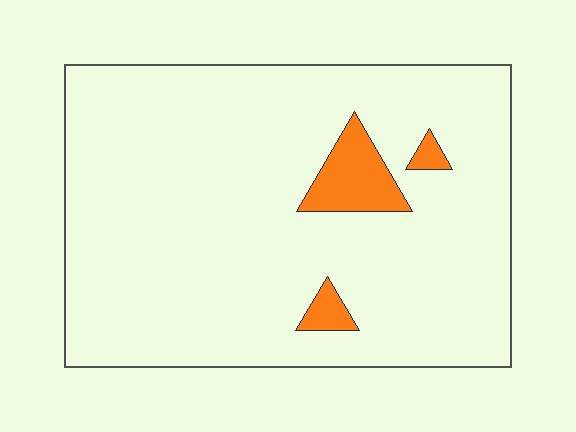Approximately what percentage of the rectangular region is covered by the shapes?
Approximately 5%.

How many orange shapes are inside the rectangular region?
3.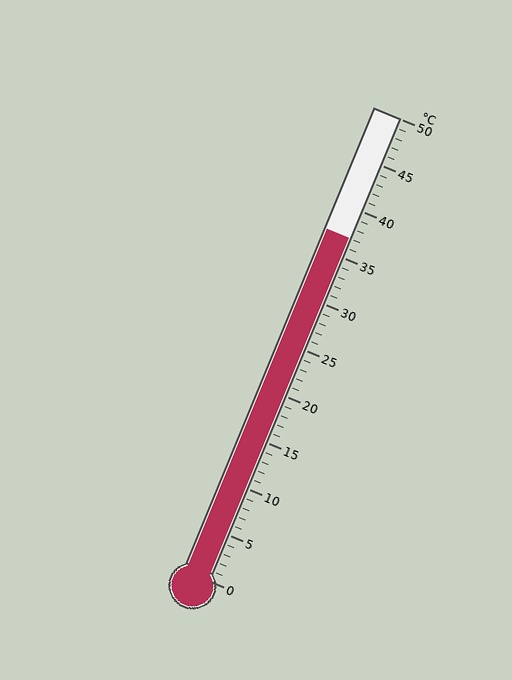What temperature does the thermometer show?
The thermometer shows approximately 37°C.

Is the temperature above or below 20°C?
The temperature is above 20°C.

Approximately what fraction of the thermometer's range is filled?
The thermometer is filled to approximately 75% of its range.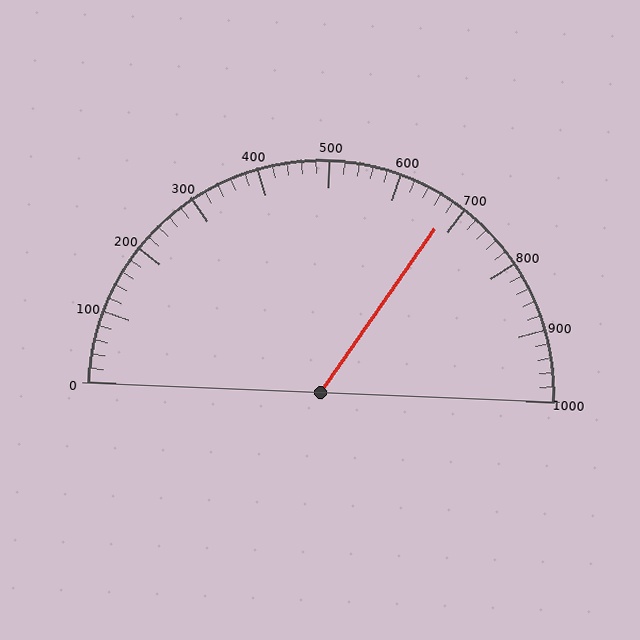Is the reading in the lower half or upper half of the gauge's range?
The reading is in the upper half of the range (0 to 1000).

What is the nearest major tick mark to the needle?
The nearest major tick mark is 700.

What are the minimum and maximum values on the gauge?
The gauge ranges from 0 to 1000.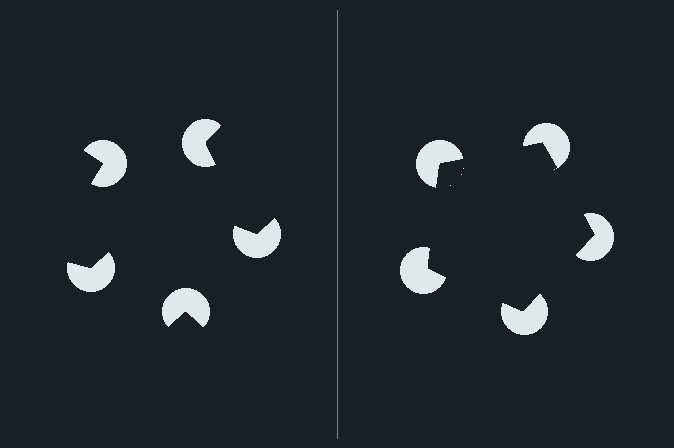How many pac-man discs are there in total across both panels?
10 — 5 on each side.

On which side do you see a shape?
An illusory pentagon appears on the right side. On the left side the wedge cuts are rotated, so no coherent shape forms.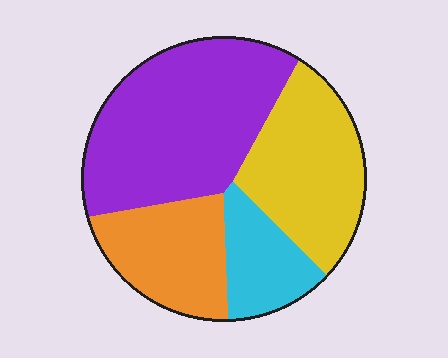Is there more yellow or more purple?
Purple.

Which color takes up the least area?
Cyan, at roughly 15%.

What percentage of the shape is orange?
Orange takes up about one fifth (1/5) of the shape.